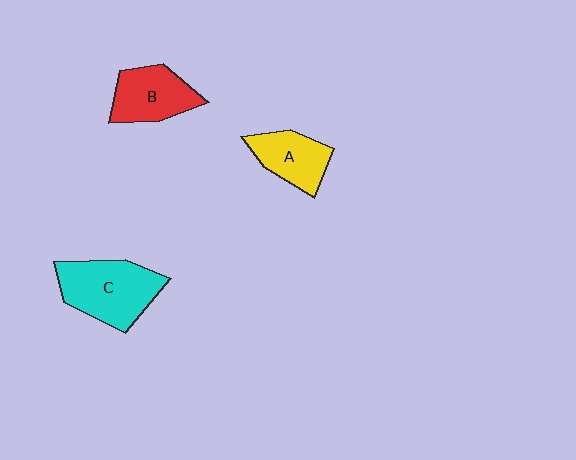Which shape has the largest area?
Shape C (cyan).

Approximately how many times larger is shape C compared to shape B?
Approximately 1.4 times.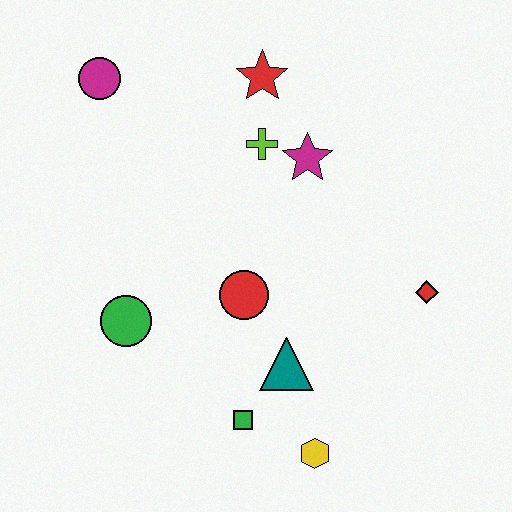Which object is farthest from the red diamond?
The magenta circle is farthest from the red diamond.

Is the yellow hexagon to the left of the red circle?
No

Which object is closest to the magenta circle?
The red star is closest to the magenta circle.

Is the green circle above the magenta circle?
No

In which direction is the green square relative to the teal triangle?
The green square is below the teal triangle.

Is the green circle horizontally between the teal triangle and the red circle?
No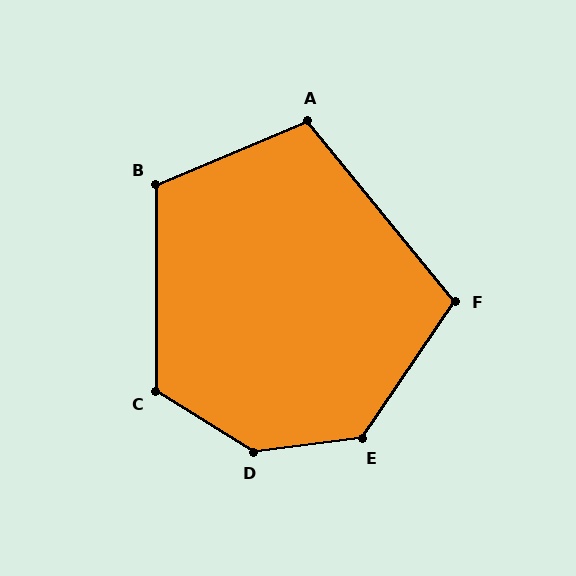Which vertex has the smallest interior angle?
F, at approximately 106 degrees.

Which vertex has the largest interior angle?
D, at approximately 141 degrees.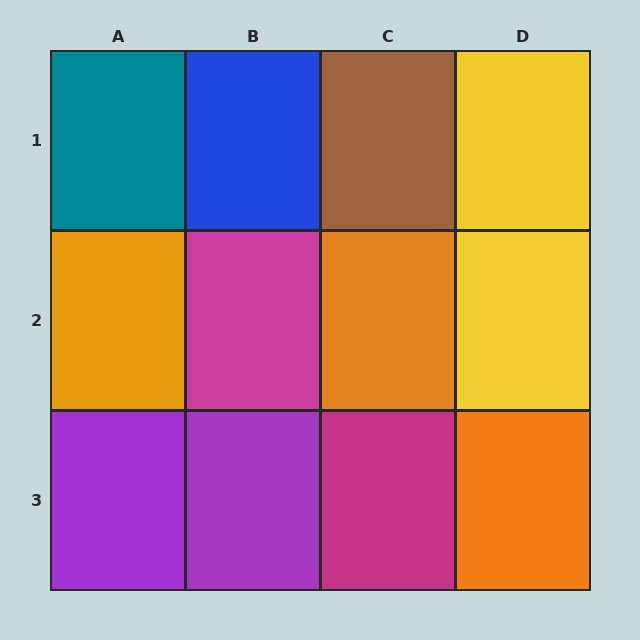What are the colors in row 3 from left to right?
Purple, purple, magenta, orange.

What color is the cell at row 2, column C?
Orange.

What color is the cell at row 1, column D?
Yellow.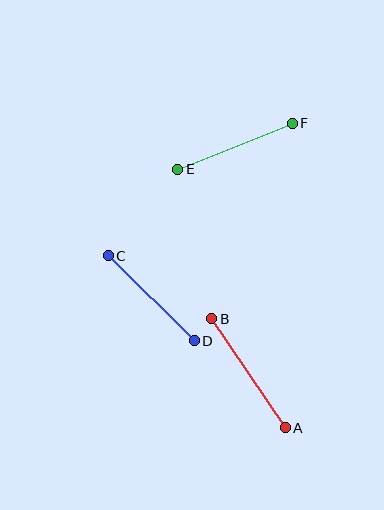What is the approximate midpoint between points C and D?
The midpoint is at approximately (151, 298) pixels.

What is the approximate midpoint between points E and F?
The midpoint is at approximately (235, 146) pixels.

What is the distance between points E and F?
The distance is approximately 123 pixels.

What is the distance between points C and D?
The distance is approximately 121 pixels.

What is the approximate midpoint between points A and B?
The midpoint is at approximately (248, 373) pixels.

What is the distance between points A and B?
The distance is approximately 131 pixels.